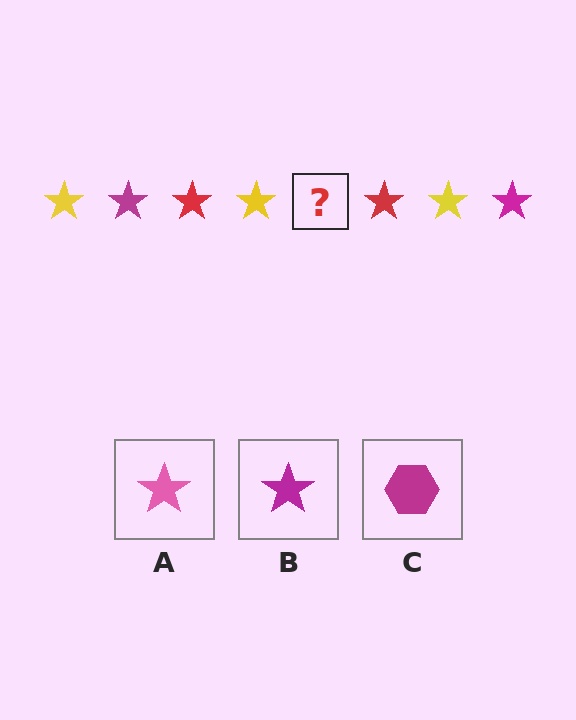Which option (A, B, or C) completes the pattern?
B.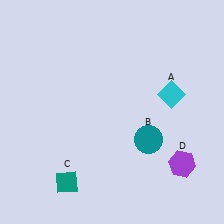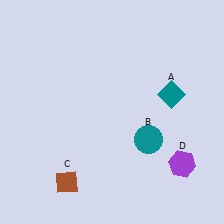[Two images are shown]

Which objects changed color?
A changed from cyan to teal. C changed from teal to brown.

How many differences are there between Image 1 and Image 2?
There are 2 differences between the two images.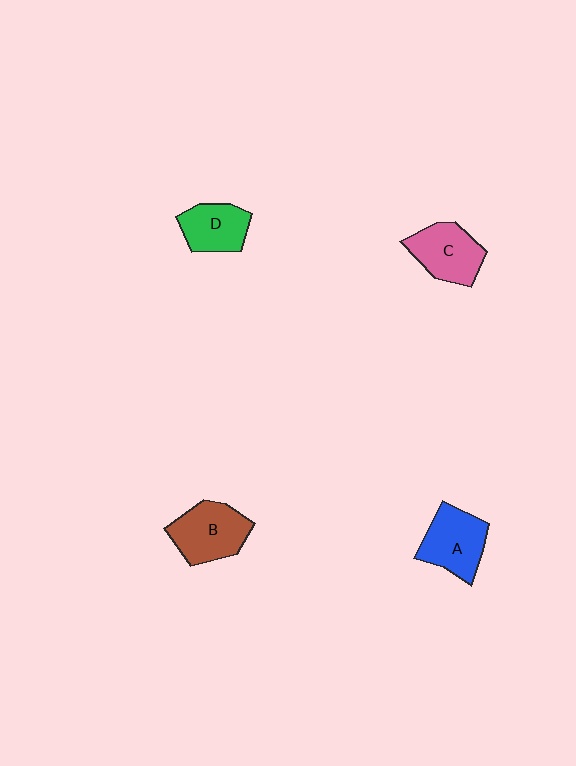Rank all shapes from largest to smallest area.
From largest to smallest: B (brown), A (blue), C (pink), D (green).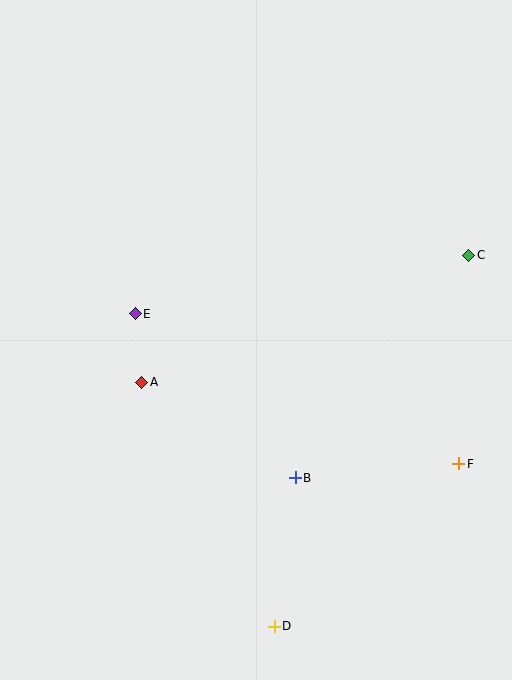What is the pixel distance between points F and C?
The distance between F and C is 209 pixels.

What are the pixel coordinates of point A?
Point A is at (142, 382).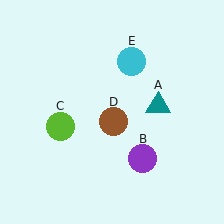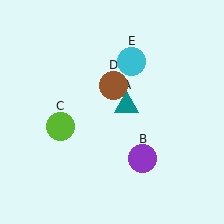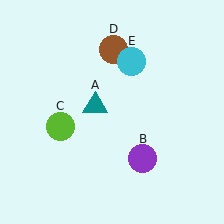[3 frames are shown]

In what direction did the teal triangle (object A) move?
The teal triangle (object A) moved left.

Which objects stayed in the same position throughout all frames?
Purple circle (object B) and lime circle (object C) and cyan circle (object E) remained stationary.